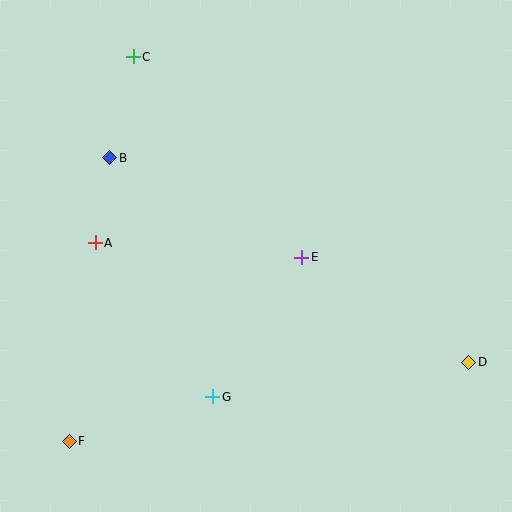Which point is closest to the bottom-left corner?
Point F is closest to the bottom-left corner.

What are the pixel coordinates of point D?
Point D is at (469, 362).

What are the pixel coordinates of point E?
Point E is at (302, 257).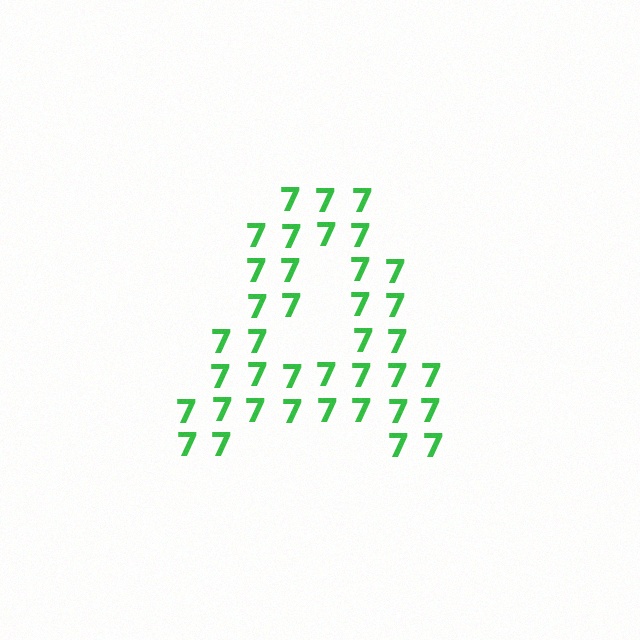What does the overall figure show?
The overall figure shows the letter A.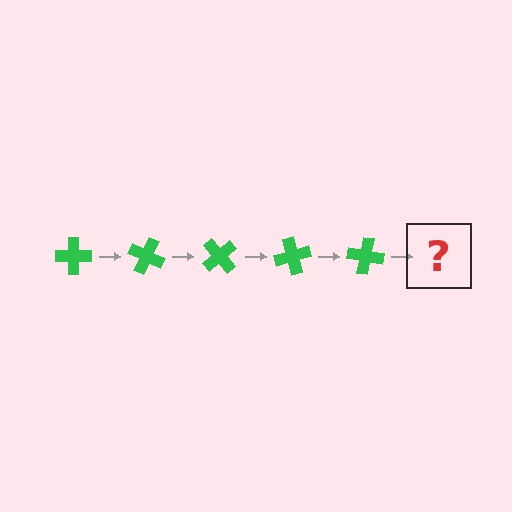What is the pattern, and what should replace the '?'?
The pattern is that the cross rotates 25 degrees each step. The '?' should be a green cross rotated 125 degrees.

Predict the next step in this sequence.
The next step is a green cross rotated 125 degrees.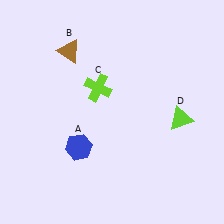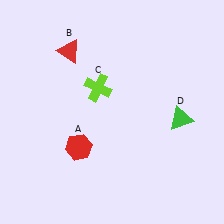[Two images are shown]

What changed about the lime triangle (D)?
In Image 1, D is lime. In Image 2, it changed to green.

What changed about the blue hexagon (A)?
In Image 1, A is blue. In Image 2, it changed to red.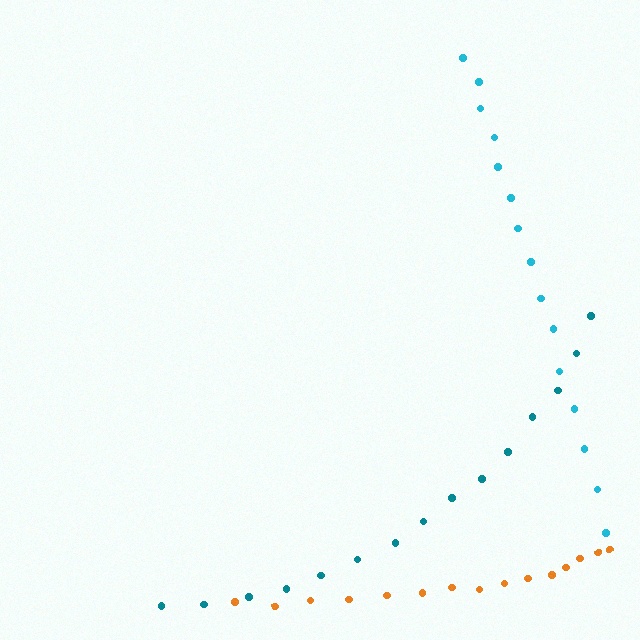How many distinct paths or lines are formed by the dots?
There are 3 distinct paths.